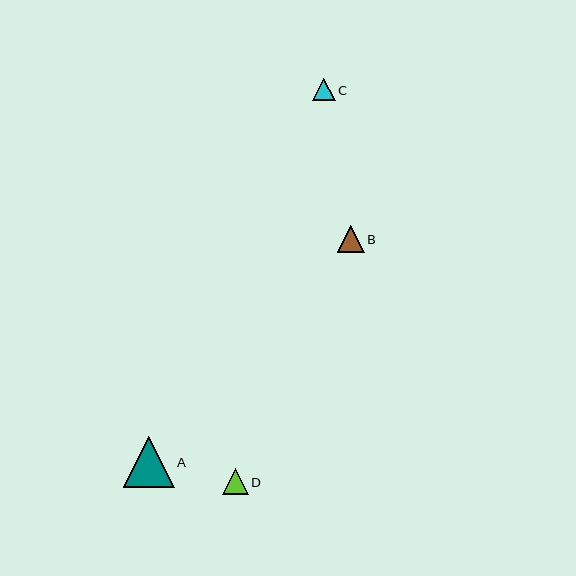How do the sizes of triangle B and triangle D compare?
Triangle B and triangle D are approximately the same size.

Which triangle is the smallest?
Triangle C is the smallest with a size of approximately 23 pixels.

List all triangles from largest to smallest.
From largest to smallest: A, B, D, C.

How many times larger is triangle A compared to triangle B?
Triangle A is approximately 1.9 times the size of triangle B.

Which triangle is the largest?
Triangle A is the largest with a size of approximately 51 pixels.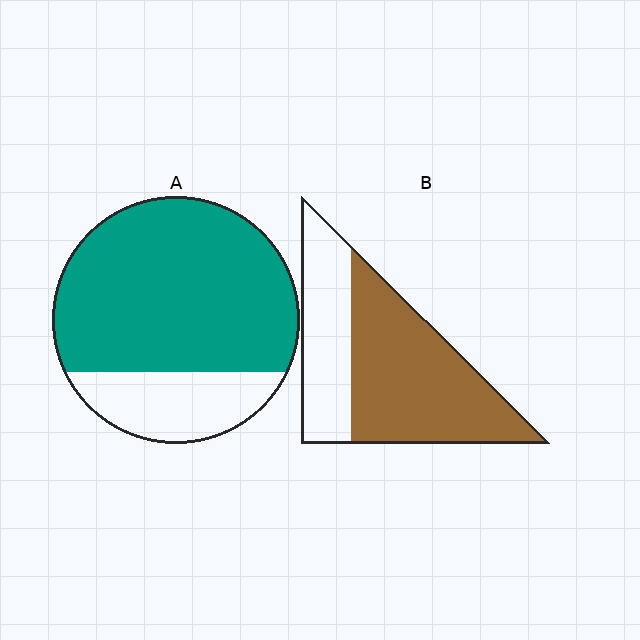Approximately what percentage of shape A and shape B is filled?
A is approximately 75% and B is approximately 65%.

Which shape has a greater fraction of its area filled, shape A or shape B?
Shape A.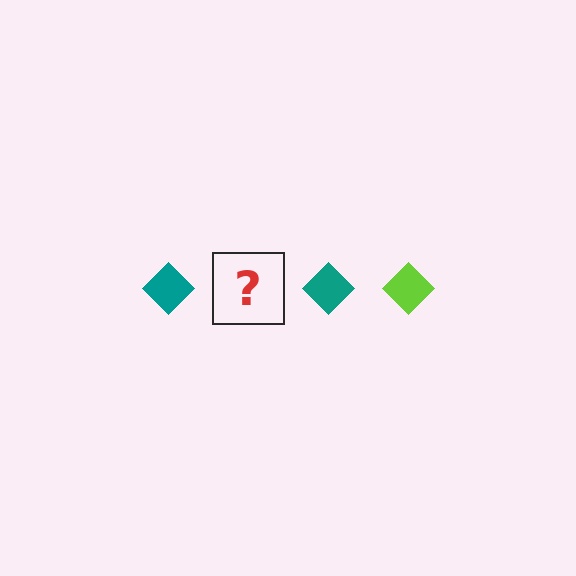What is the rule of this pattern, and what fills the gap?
The rule is that the pattern cycles through teal, lime diamonds. The gap should be filled with a lime diamond.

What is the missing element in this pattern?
The missing element is a lime diamond.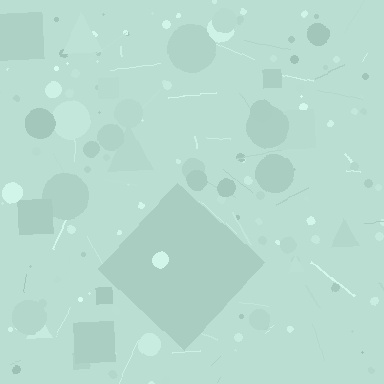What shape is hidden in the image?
A diamond is hidden in the image.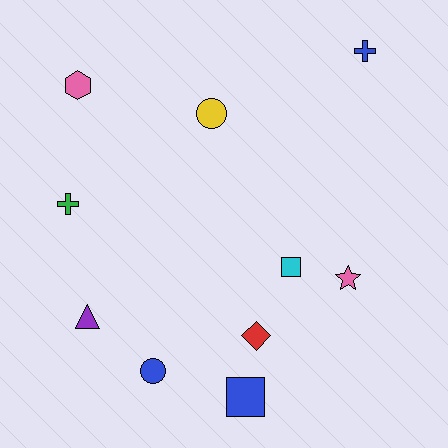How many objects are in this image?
There are 10 objects.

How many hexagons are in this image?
There is 1 hexagon.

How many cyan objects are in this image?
There is 1 cyan object.